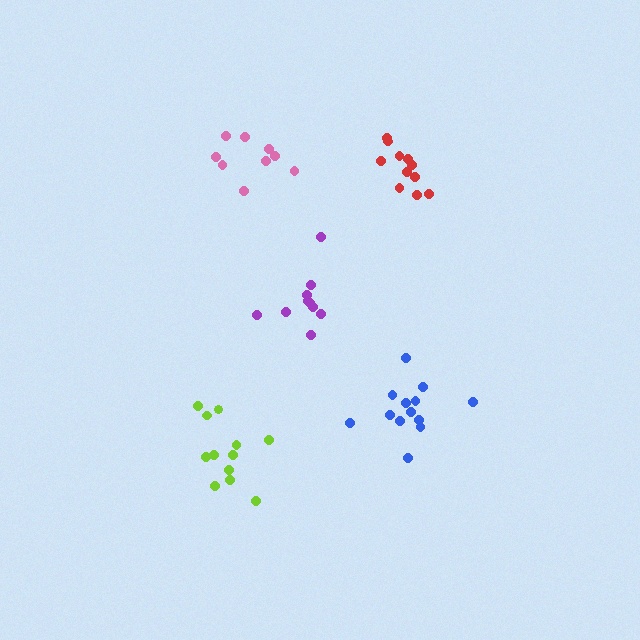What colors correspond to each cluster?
The clusters are colored: purple, blue, lime, red, pink.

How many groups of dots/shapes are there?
There are 5 groups.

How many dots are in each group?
Group 1: 10 dots, Group 2: 13 dots, Group 3: 12 dots, Group 4: 11 dots, Group 5: 9 dots (55 total).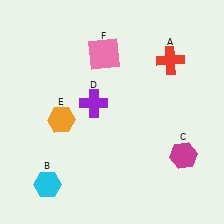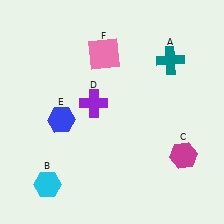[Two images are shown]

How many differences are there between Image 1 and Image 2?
There are 2 differences between the two images.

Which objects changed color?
A changed from red to teal. E changed from orange to blue.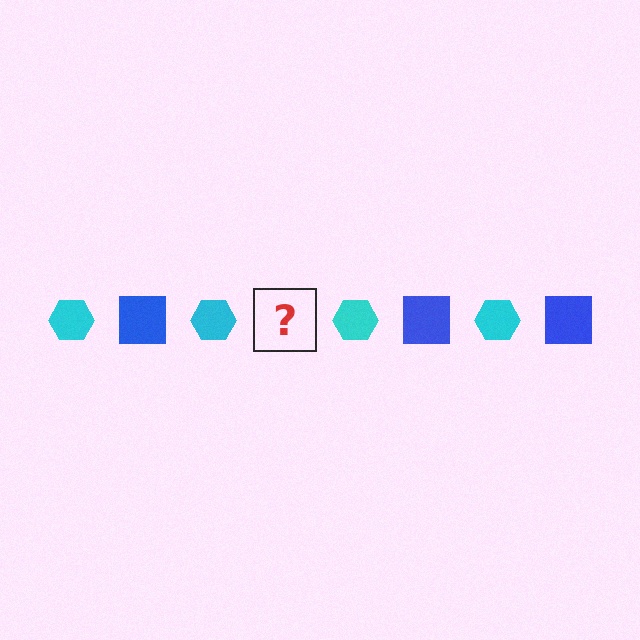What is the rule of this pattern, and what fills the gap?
The rule is that the pattern alternates between cyan hexagon and blue square. The gap should be filled with a blue square.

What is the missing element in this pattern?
The missing element is a blue square.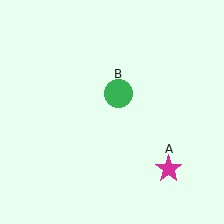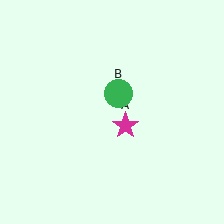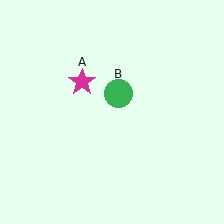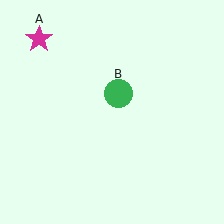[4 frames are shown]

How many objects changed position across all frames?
1 object changed position: magenta star (object A).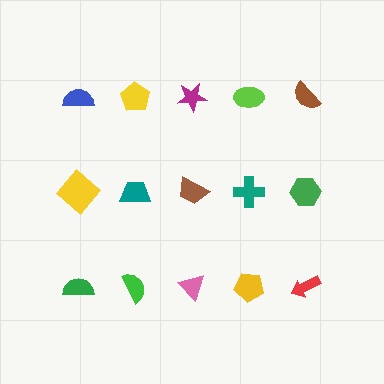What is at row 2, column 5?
A green hexagon.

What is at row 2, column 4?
A teal cross.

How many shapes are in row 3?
5 shapes.